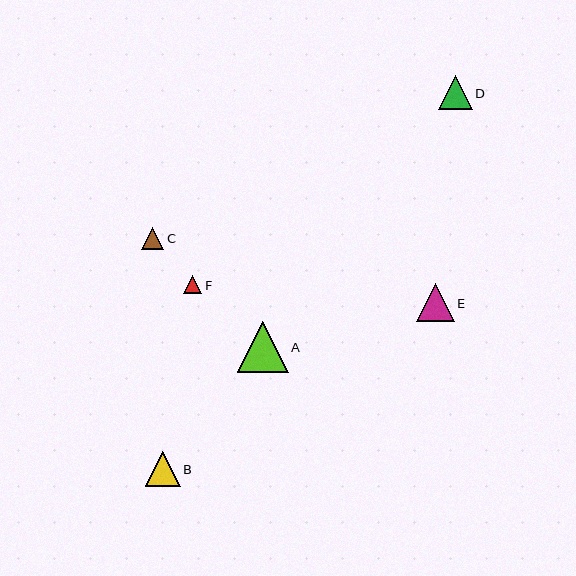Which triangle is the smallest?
Triangle F is the smallest with a size of approximately 18 pixels.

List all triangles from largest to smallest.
From largest to smallest: A, E, B, D, C, F.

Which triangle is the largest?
Triangle A is the largest with a size of approximately 51 pixels.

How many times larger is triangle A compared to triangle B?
Triangle A is approximately 1.5 times the size of triangle B.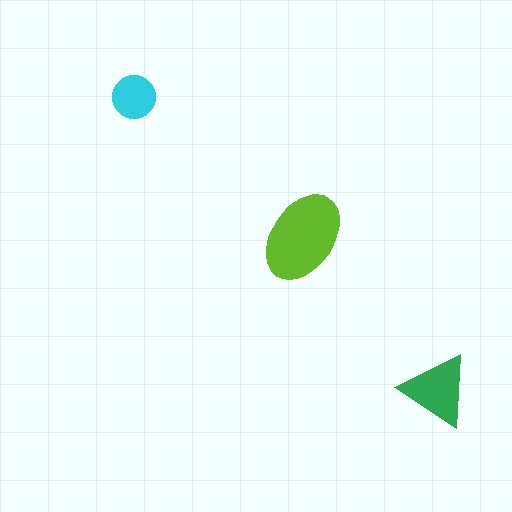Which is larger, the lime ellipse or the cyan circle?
The lime ellipse.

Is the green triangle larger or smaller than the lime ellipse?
Smaller.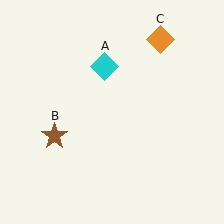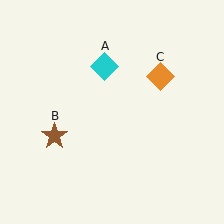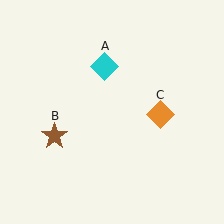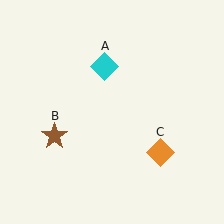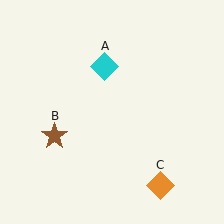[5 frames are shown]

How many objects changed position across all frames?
1 object changed position: orange diamond (object C).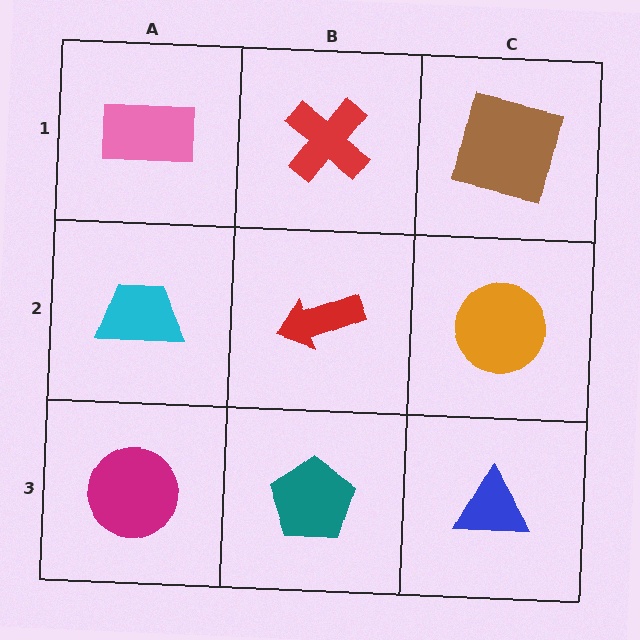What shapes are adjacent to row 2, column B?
A red cross (row 1, column B), a teal pentagon (row 3, column B), a cyan trapezoid (row 2, column A), an orange circle (row 2, column C).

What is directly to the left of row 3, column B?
A magenta circle.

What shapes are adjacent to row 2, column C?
A brown square (row 1, column C), a blue triangle (row 3, column C), a red arrow (row 2, column B).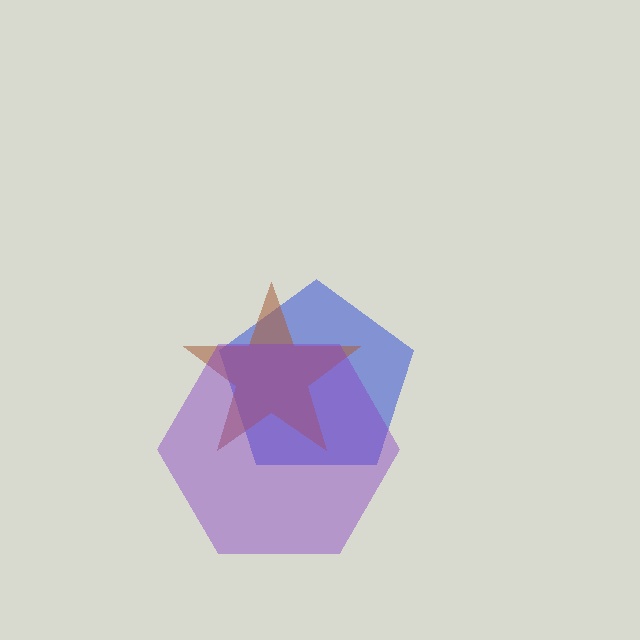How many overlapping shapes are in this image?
There are 3 overlapping shapes in the image.